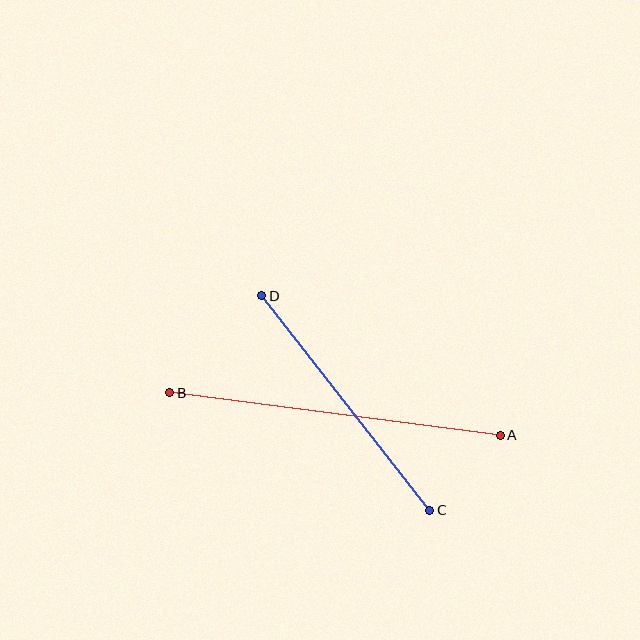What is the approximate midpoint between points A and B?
The midpoint is at approximately (335, 414) pixels.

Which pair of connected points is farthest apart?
Points A and B are farthest apart.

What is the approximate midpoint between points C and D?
The midpoint is at approximately (346, 403) pixels.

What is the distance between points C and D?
The distance is approximately 273 pixels.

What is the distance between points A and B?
The distance is approximately 333 pixels.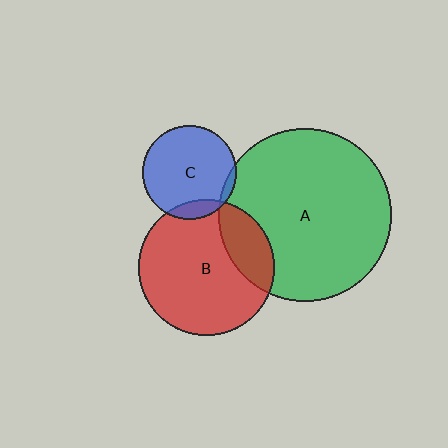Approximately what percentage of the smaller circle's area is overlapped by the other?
Approximately 10%.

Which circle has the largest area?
Circle A (green).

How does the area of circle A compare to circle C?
Approximately 3.4 times.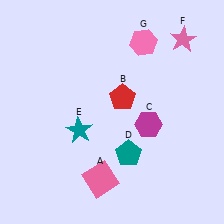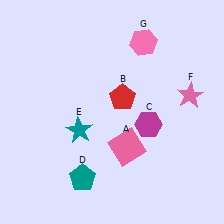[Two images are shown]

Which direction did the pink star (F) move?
The pink star (F) moved down.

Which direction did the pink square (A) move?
The pink square (A) moved up.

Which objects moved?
The objects that moved are: the pink square (A), the teal pentagon (D), the pink star (F).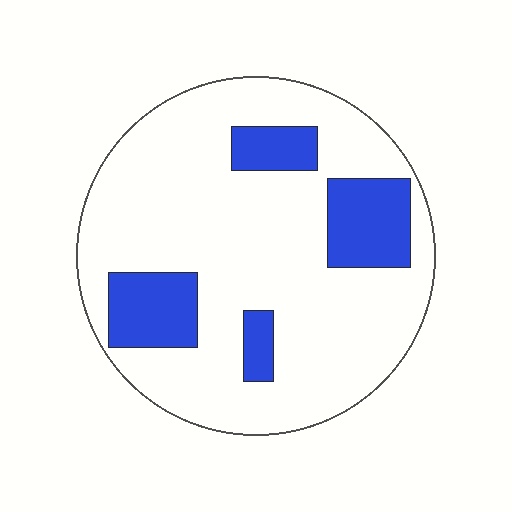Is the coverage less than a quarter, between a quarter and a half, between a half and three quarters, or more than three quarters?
Less than a quarter.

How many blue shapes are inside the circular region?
4.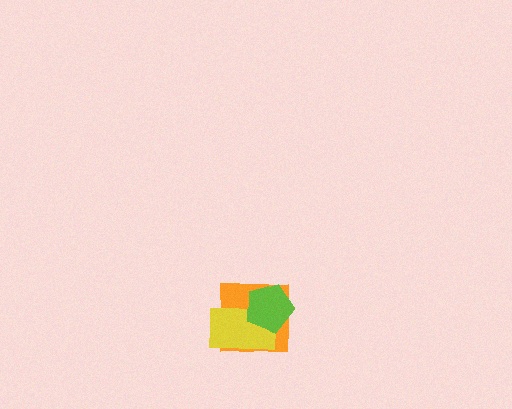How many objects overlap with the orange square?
2 objects overlap with the orange square.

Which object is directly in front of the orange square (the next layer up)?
The yellow rectangle is directly in front of the orange square.